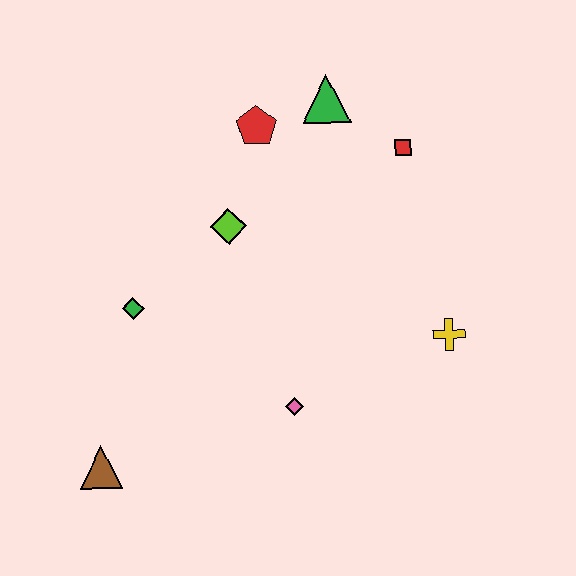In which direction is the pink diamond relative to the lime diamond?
The pink diamond is below the lime diamond.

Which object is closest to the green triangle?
The red pentagon is closest to the green triangle.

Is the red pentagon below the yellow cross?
No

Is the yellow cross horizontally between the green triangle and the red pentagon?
No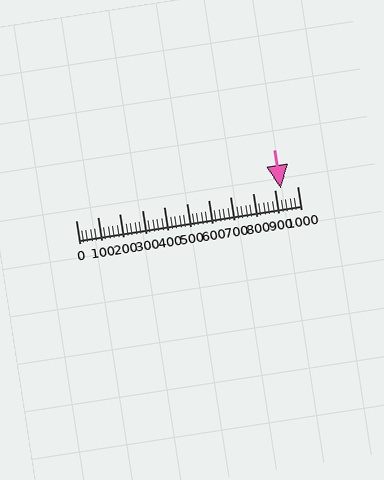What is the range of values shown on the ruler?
The ruler shows values from 0 to 1000.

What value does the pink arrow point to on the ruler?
The pink arrow points to approximately 928.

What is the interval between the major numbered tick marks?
The major tick marks are spaced 100 units apart.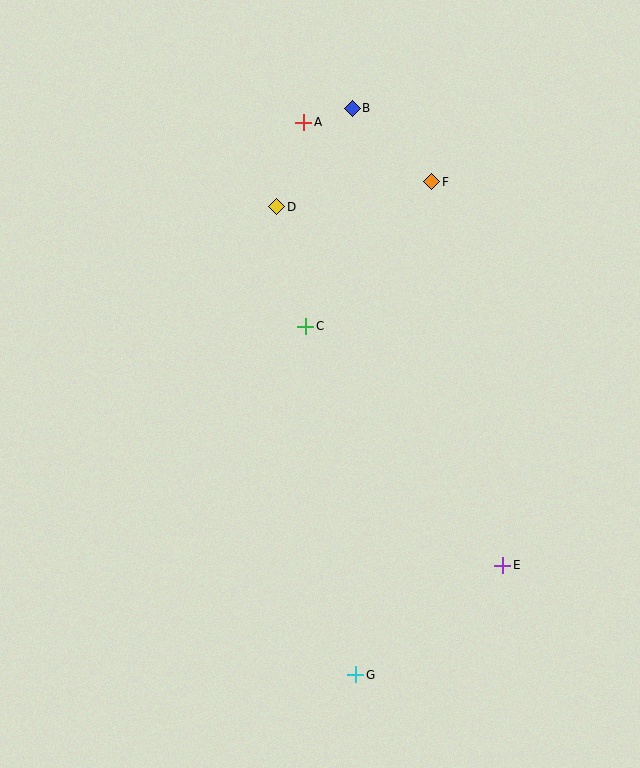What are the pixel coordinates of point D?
Point D is at (277, 207).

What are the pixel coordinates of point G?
Point G is at (356, 675).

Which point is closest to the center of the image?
Point C at (306, 326) is closest to the center.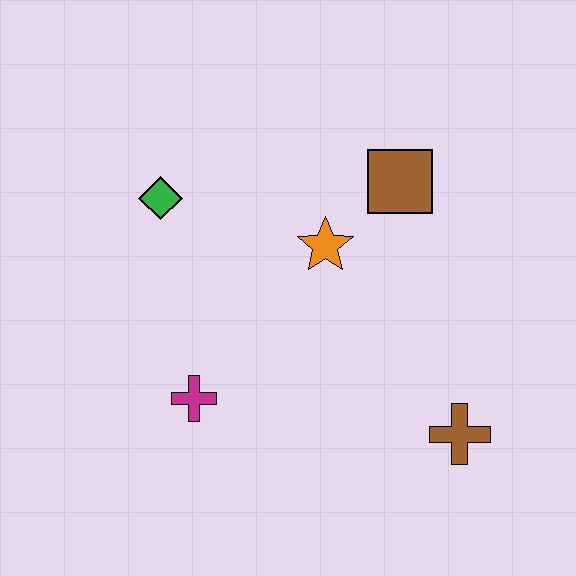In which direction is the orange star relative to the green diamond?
The orange star is to the right of the green diamond.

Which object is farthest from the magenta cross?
The brown square is farthest from the magenta cross.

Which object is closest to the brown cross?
The orange star is closest to the brown cross.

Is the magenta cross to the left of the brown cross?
Yes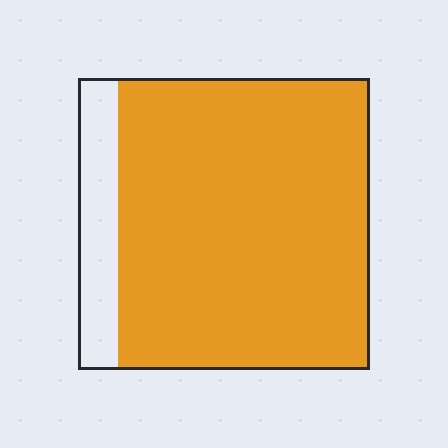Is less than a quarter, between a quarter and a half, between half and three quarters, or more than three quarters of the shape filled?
More than three quarters.